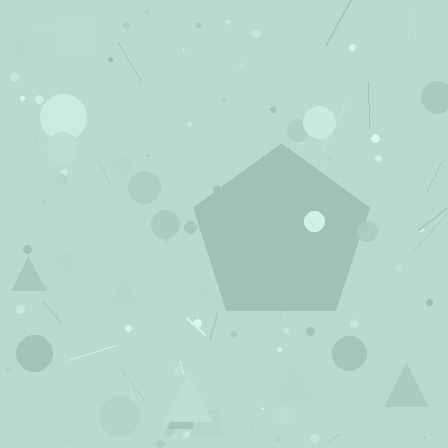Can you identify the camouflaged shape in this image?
The camouflaged shape is a pentagon.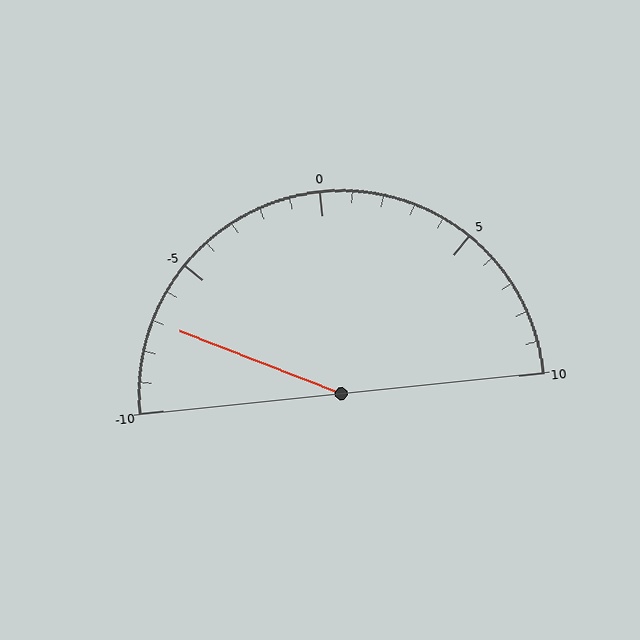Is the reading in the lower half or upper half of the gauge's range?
The reading is in the lower half of the range (-10 to 10).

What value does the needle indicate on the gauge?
The needle indicates approximately -7.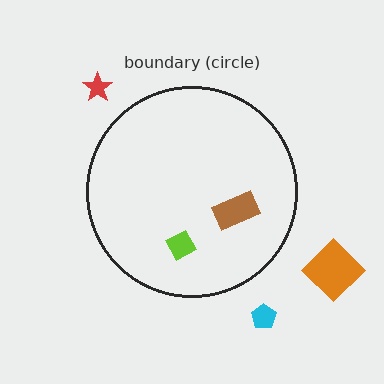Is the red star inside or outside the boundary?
Outside.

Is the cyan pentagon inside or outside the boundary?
Outside.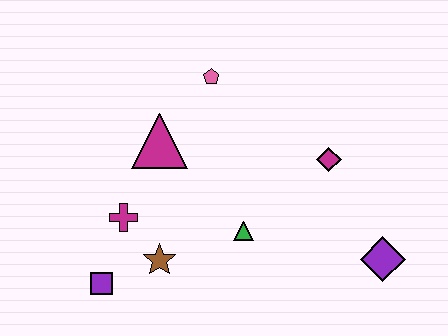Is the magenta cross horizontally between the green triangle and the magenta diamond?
No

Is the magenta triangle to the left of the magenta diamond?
Yes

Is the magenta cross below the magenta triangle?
Yes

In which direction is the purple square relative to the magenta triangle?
The purple square is below the magenta triangle.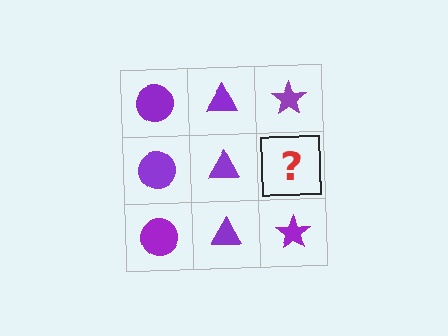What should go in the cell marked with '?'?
The missing cell should contain a purple star.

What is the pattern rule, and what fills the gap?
The rule is that each column has a consistent shape. The gap should be filled with a purple star.